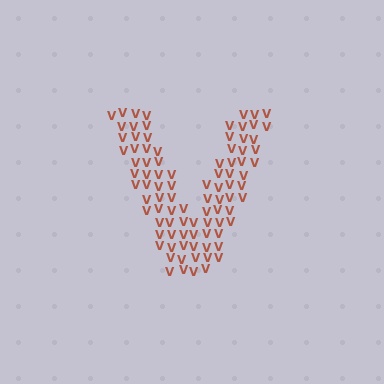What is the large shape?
The large shape is the letter V.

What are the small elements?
The small elements are letter V's.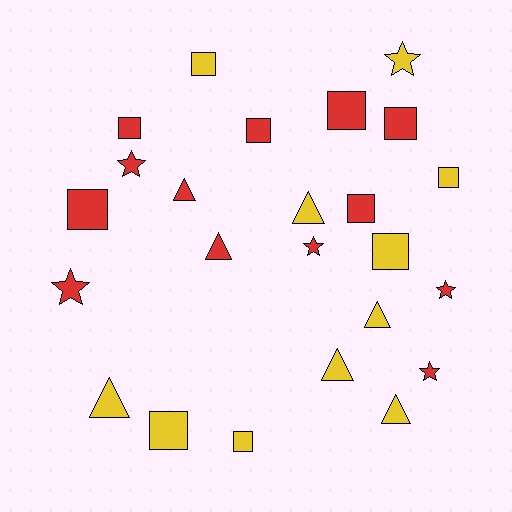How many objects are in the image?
There are 24 objects.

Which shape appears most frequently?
Square, with 11 objects.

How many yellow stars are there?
There is 1 yellow star.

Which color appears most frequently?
Red, with 13 objects.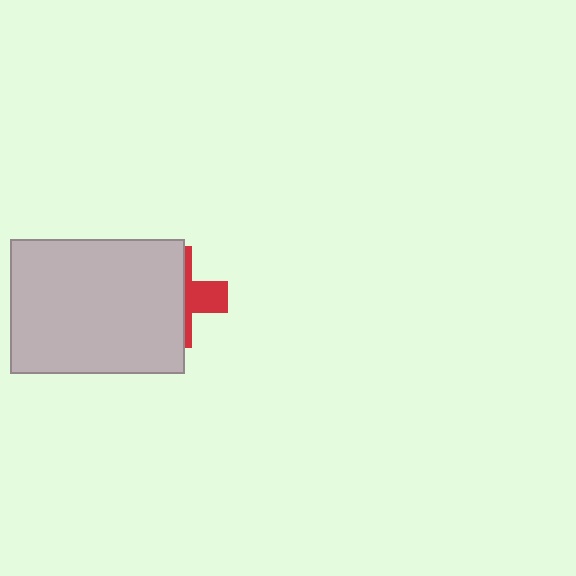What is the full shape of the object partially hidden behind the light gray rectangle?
The partially hidden object is a red cross.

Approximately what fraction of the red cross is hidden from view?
Roughly 67% of the red cross is hidden behind the light gray rectangle.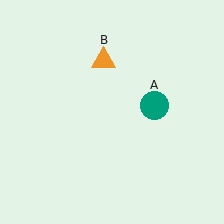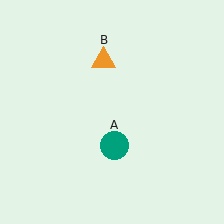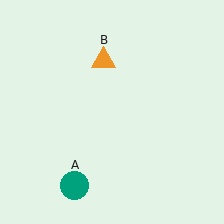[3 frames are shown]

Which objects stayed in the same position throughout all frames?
Orange triangle (object B) remained stationary.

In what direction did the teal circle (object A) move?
The teal circle (object A) moved down and to the left.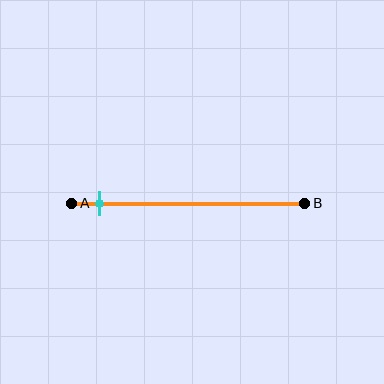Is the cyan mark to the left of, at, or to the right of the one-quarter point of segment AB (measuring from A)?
The cyan mark is to the left of the one-quarter point of segment AB.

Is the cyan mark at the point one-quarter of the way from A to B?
No, the mark is at about 10% from A, not at the 25% one-quarter point.